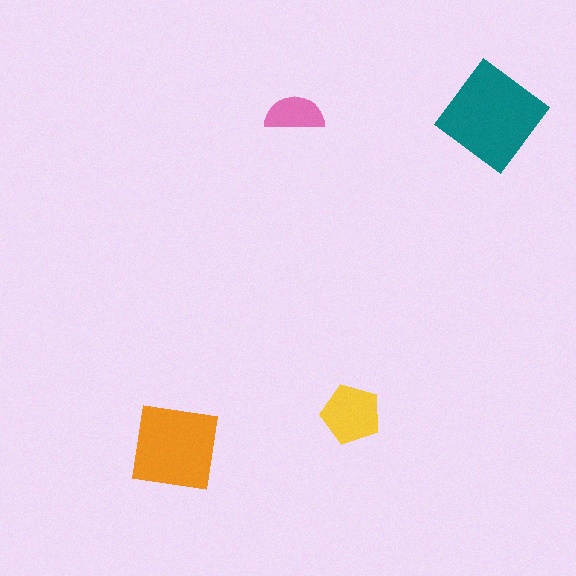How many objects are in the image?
There are 4 objects in the image.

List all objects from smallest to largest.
The pink semicircle, the yellow pentagon, the orange square, the teal diamond.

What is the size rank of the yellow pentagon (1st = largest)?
3rd.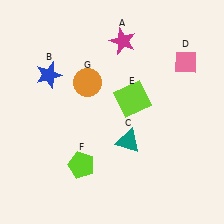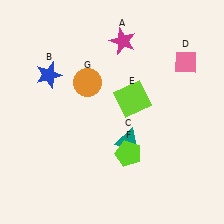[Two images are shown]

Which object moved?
The lime pentagon (F) moved right.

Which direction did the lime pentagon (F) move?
The lime pentagon (F) moved right.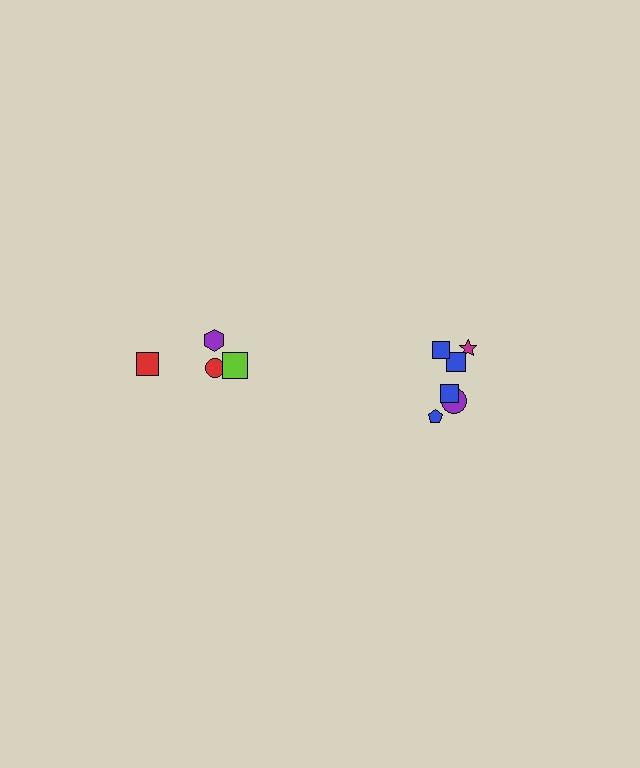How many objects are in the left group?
There are 4 objects.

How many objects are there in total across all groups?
There are 10 objects.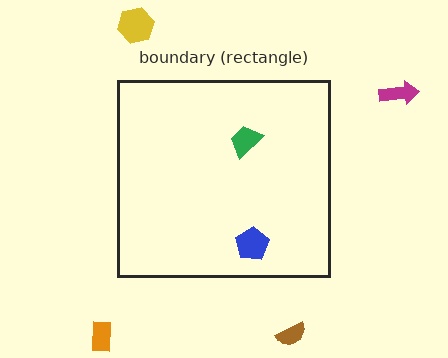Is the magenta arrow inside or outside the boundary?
Outside.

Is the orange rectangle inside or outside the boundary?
Outside.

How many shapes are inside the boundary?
2 inside, 4 outside.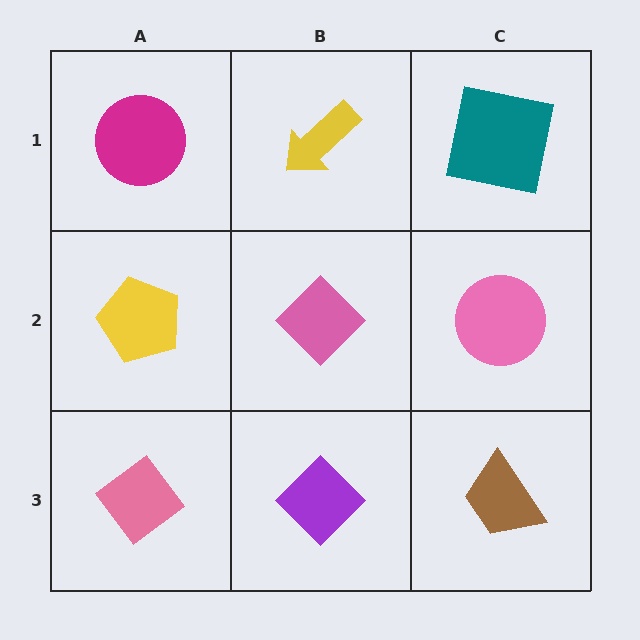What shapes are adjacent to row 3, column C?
A pink circle (row 2, column C), a purple diamond (row 3, column B).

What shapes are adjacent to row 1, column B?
A pink diamond (row 2, column B), a magenta circle (row 1, column A), a teal square (row 1, column C).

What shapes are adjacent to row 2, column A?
A magenta circle (row 1, column A), a pink diamond (row 3, column A), a pink diamond (row 2, column B).